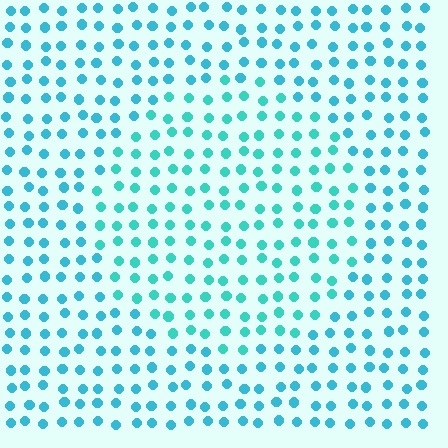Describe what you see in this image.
The image is filled with small cyan elements in a uniform arrangement. A circle-shaped region is visible where the elements are tinted to a slightly different hue, forming a subtle color boundary.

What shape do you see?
I see a circle.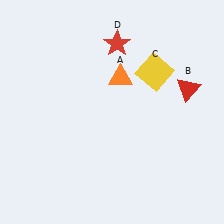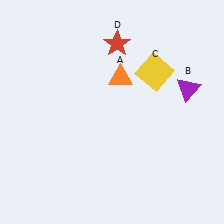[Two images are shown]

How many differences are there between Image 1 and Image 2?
There is 1 difference between the two images.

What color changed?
The triangle (B) changed from red in Image 1 to purple in Image 2.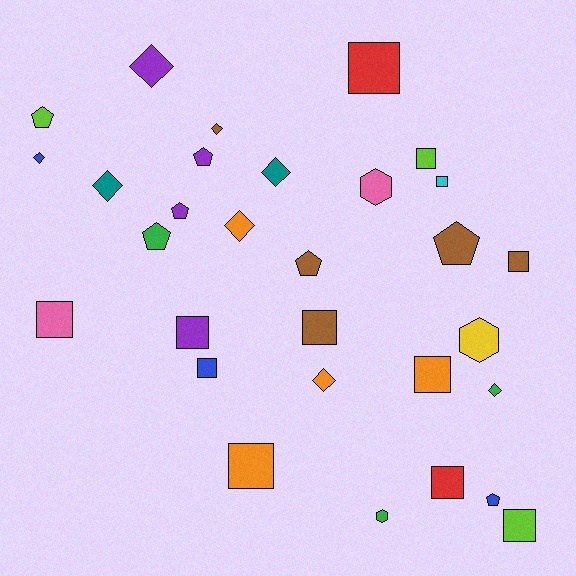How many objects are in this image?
There are 30 objects.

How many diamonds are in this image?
There are 8 diamonds.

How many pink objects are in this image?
There are 2 pink objects.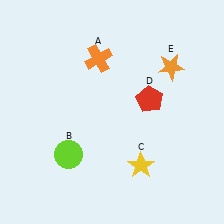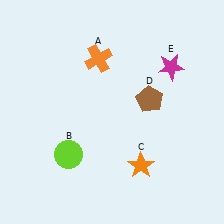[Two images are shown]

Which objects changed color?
C changed from yellow to orange. D changed from red to brown. E changed from orange to magenta.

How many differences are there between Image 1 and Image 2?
There are 3 differences between the two images.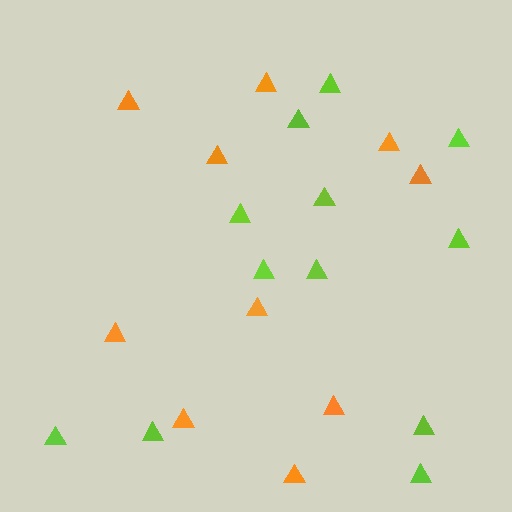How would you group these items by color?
There are 2 groups: one group of orange triangles (10) and one group of lime triangles (12).